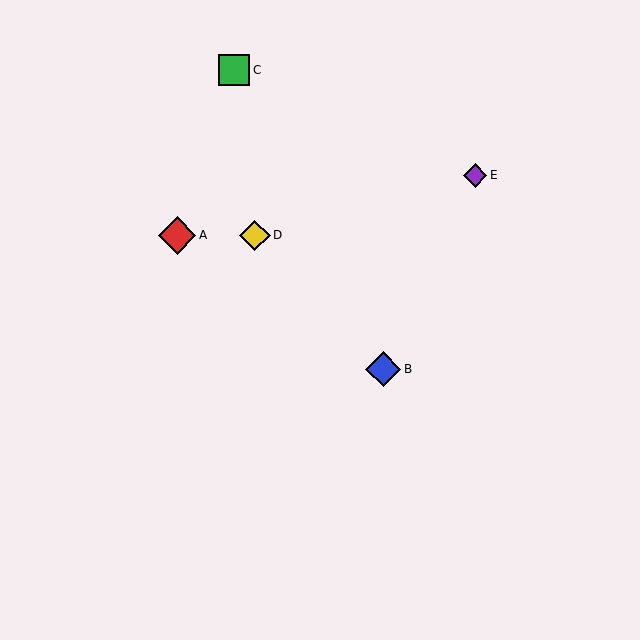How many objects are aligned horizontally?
2 objects (A, D) are aligned horizontally.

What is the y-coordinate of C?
Object C is at y≈70.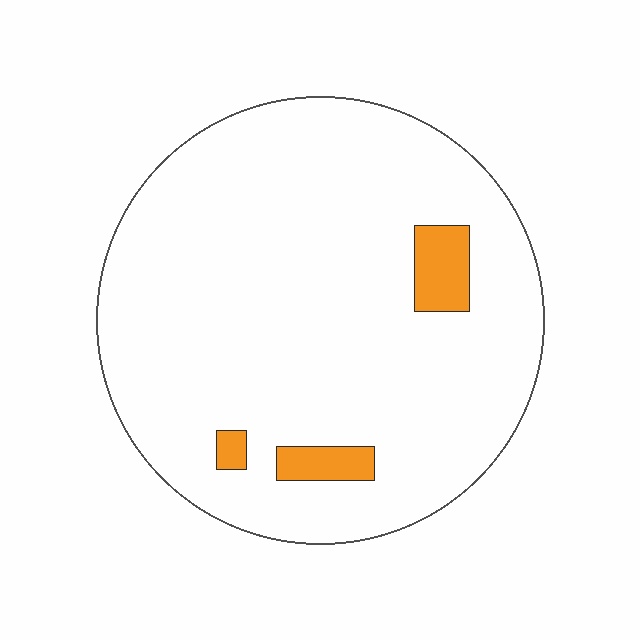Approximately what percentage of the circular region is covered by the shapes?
Approximately 5%.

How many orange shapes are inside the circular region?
3.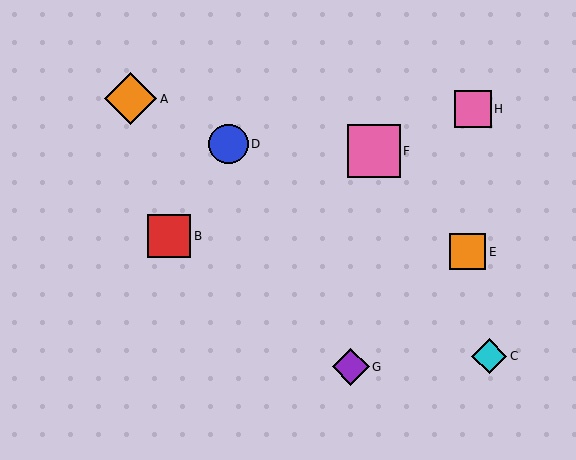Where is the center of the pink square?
The center of the pink square is at (374, 151).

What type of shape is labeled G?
Shape G is a purple diamond.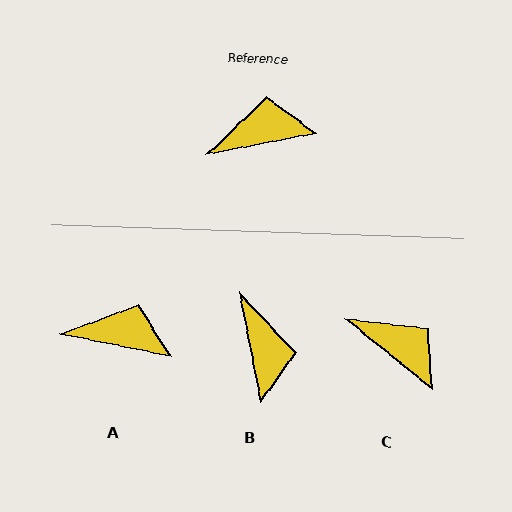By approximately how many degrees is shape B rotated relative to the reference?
Approximately 90 degrees clockwise.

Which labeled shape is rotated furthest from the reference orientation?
B, about 90 degrees away.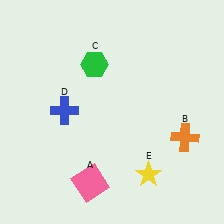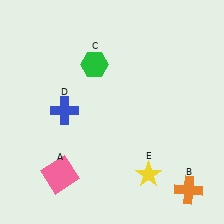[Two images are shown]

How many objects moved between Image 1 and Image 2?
2 objects moved between the two images.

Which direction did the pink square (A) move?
The pink square (A) moved left.